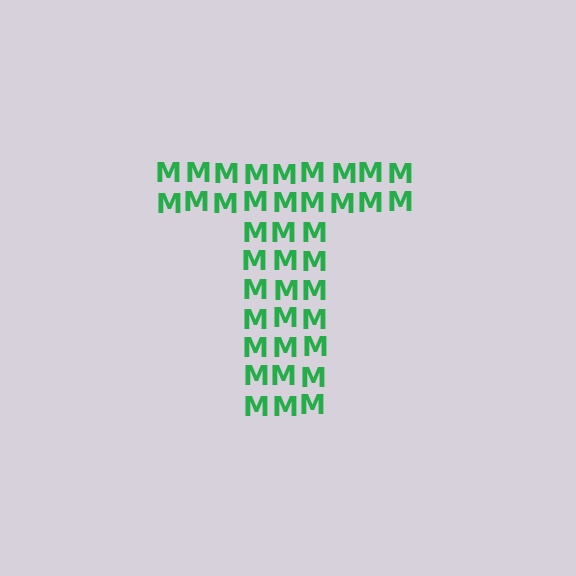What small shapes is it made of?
It is made of small letter M's.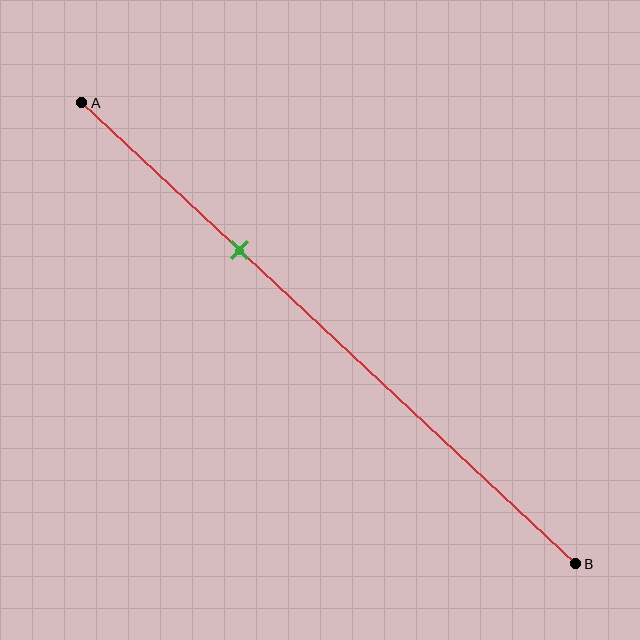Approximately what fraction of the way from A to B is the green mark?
The green mark is approximately 30% of the way from A to B.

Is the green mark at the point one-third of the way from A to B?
Yes, the mark is approximately at the one-third point.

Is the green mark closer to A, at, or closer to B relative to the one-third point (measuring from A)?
The green mark is approximately at the one-third point of segment AB.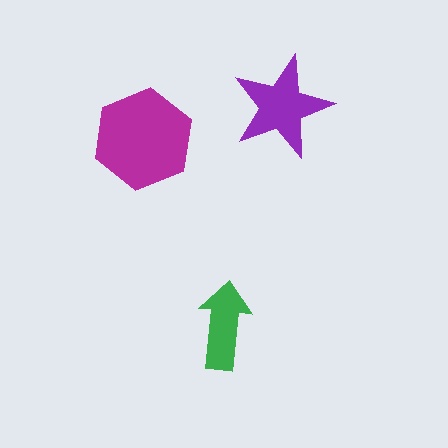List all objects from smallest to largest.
The green arrow, the purple star, the magenta hexagon.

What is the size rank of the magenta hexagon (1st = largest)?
1st.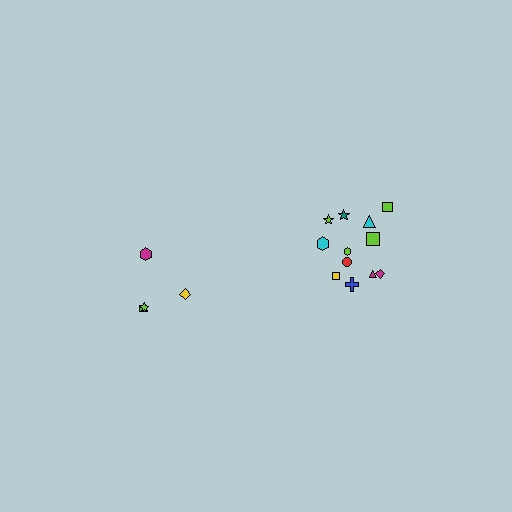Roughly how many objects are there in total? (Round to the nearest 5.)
Roughly 15 objects in total.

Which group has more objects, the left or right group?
The right group.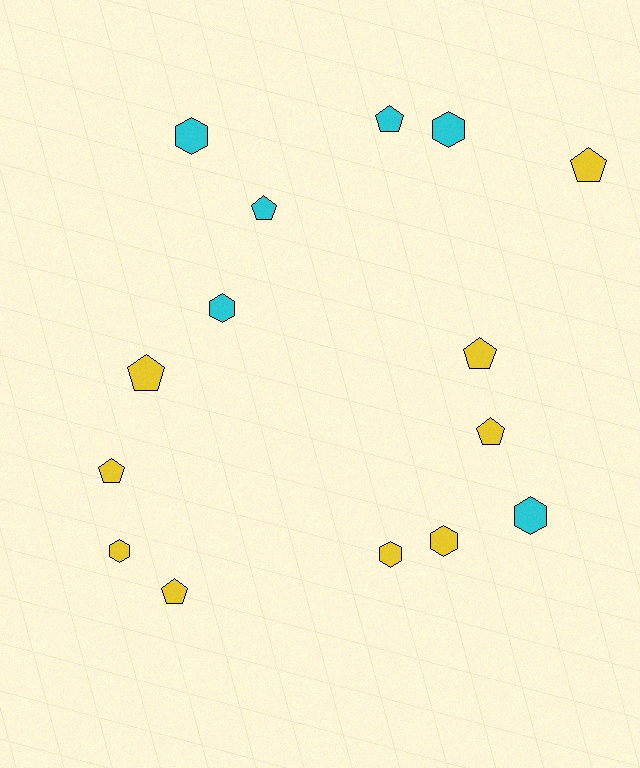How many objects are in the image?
There are 15 objects.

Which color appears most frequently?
Yellow, with 9 objects.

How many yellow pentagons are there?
There are 6 yellow pentagons.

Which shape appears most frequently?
Pentagon, with 8 objects.